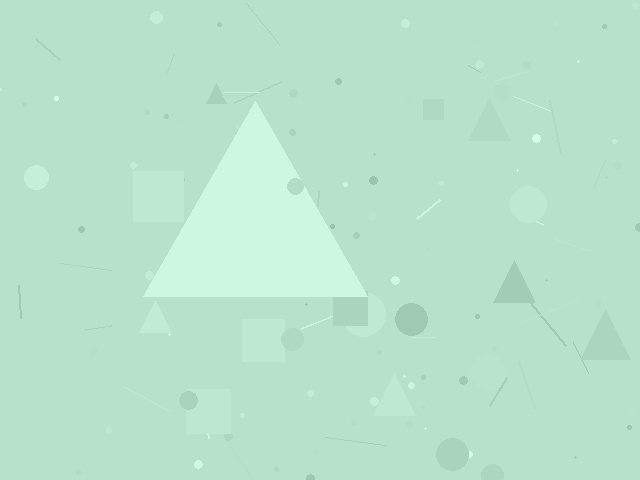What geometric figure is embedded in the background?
A triangle is embedded in the background.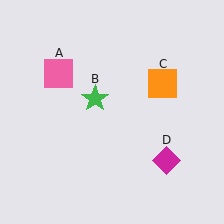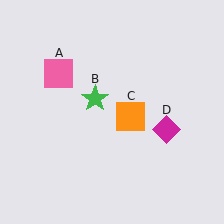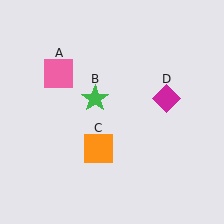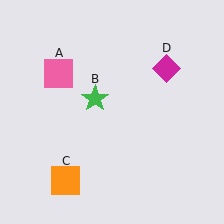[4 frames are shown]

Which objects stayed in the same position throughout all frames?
Pink square (object A) and green star (object B) remained stationary.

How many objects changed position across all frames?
2 objects changed position: orange square (object C), magenta diamond (object D).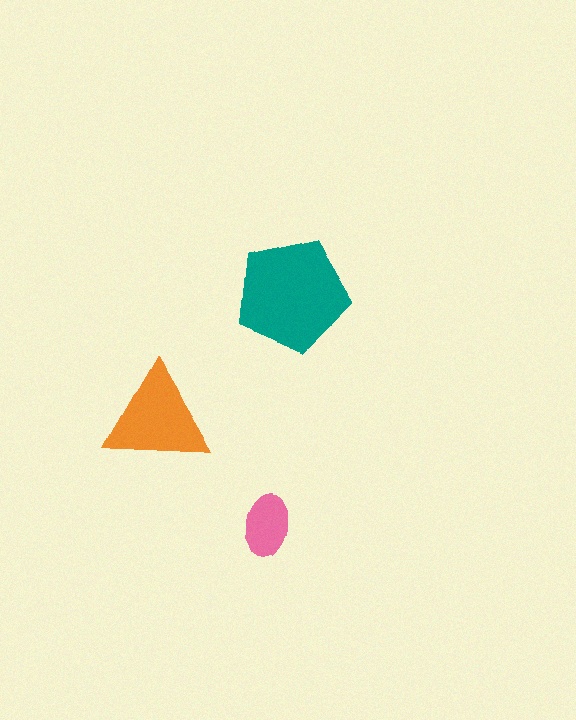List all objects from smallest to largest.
The pink ellipse, the orange triangle, the teal pentagon.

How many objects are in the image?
There are 3 objects in the image.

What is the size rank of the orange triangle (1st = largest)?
2nd.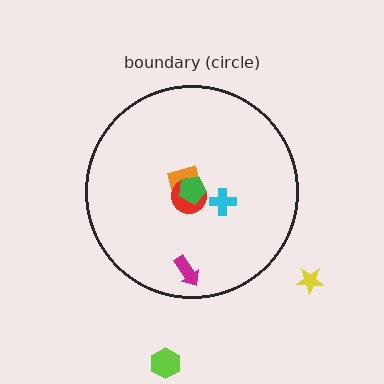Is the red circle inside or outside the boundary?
Inside.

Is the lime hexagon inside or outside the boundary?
Outside.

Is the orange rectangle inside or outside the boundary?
Inside.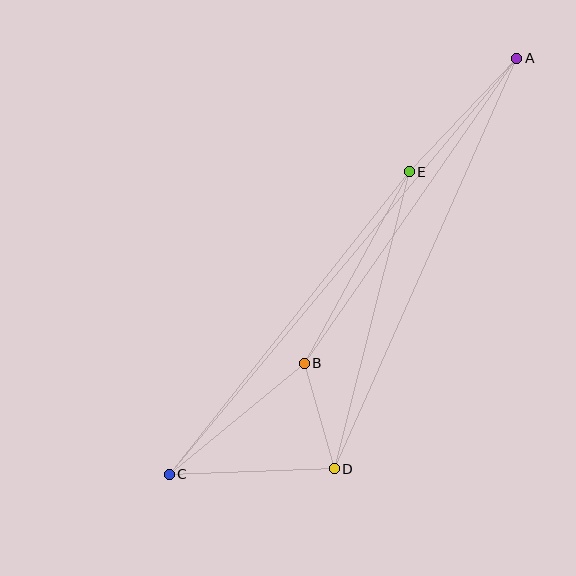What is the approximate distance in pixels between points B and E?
The distance between B and E is approximately 219 pixels.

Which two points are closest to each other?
Points B and D are closest to each other.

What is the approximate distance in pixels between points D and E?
The distance between D and E is approximately 306 pixels.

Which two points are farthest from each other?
Points A and C are farthest from each other.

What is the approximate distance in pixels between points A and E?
The distance between A and E is approximately 156 pixels.